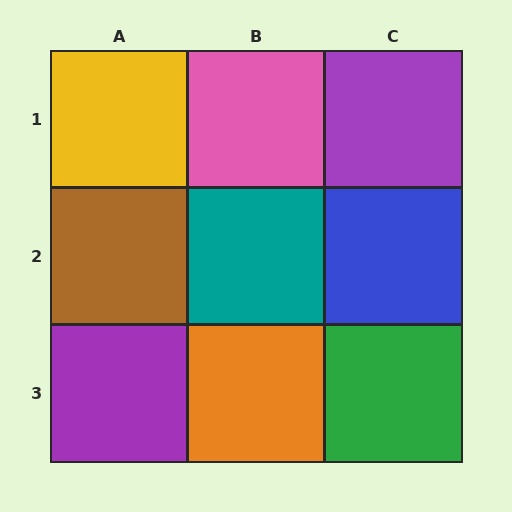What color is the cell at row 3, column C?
Green.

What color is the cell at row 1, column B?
Pink.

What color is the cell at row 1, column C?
Purple.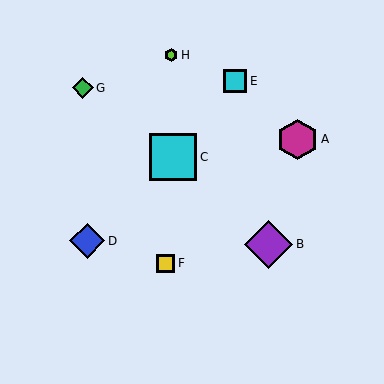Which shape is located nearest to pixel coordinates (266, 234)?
The purple diamond (labeled B) at (269, 244) is nearest to that location.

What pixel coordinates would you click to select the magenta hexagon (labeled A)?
Click at (297, 139) to select the magenta hexagon A.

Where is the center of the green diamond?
The center of the green diamond is at (83, 88).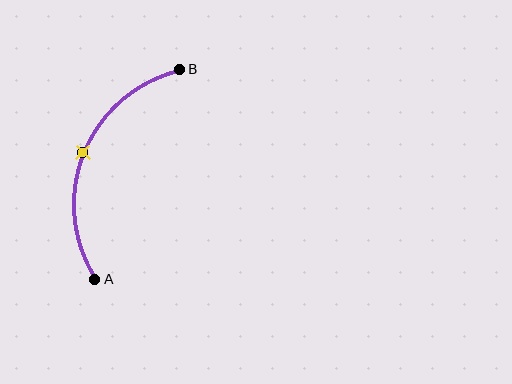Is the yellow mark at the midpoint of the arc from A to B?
Yes. The yellow mark lies on the arc at equal arc-length from both A and B — it is the arc midpoint.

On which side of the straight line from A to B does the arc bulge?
The arc bulges to the left of the straight line connecting A and B.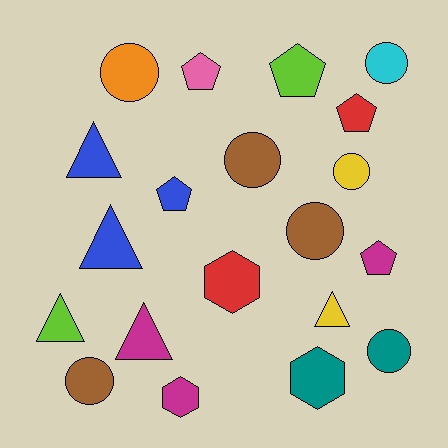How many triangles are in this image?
There are 5 triangles.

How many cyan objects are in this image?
There is 1 cyan object.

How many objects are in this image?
There are 20 objects.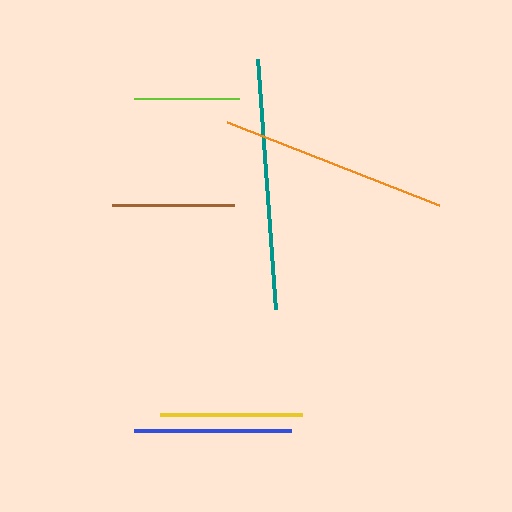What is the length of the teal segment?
The teal segment is approximately 250 pixels long.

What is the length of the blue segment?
The blue segment is approximately 157 pixels long.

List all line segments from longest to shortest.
From longest to shortest: teal, orange, blue, yellow, brown, lime.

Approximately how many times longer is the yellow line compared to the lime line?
The yellow line is approximately 1.3 times the length of the lime line.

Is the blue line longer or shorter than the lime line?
The blue line is longer than the lime line.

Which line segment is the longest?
The teal line is the longest at approximately 250 pixels.